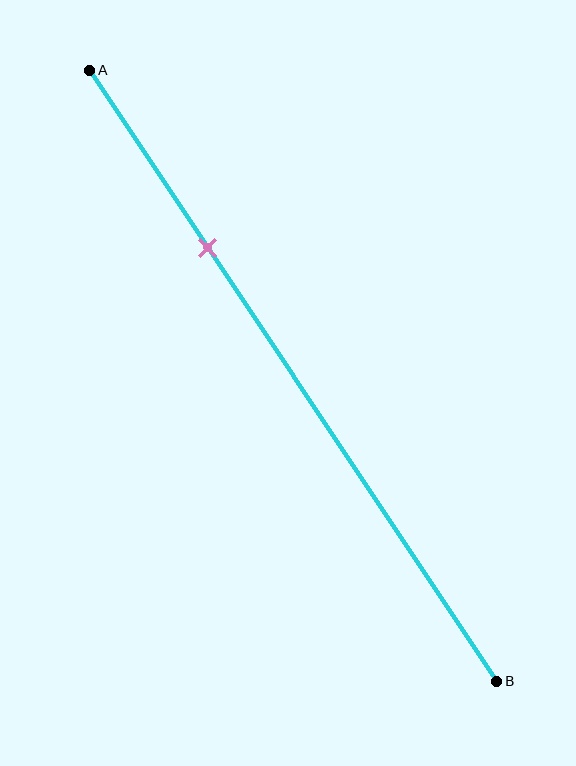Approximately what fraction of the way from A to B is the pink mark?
The pink mark is approximately 30% of the way from A to B.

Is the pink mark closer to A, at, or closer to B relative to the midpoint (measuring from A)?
The pink mark is closer to point A than the midpoint of segment AB.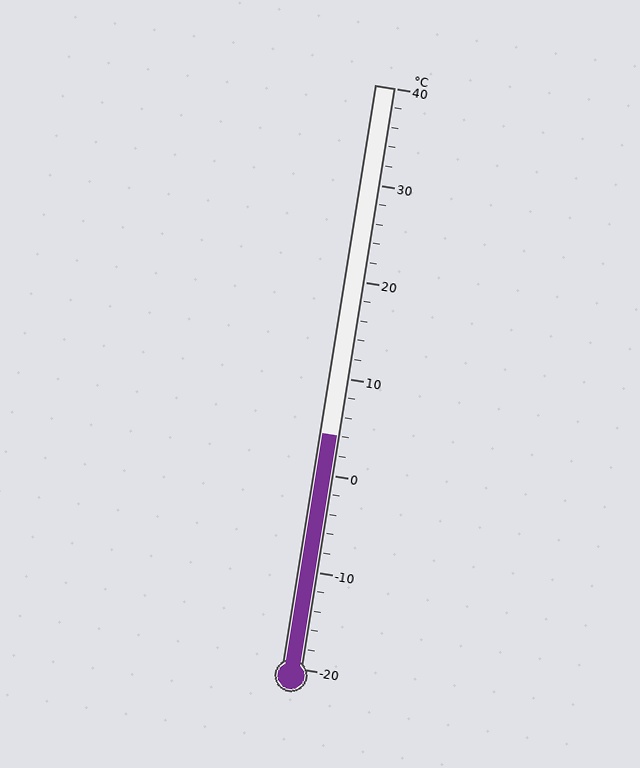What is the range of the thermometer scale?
The thermometer scale ranges from -20°C to 40°C.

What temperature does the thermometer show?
The thermometer shows approximately 4°C.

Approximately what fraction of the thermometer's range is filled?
The thermometer is filled to approximately 40% of its range.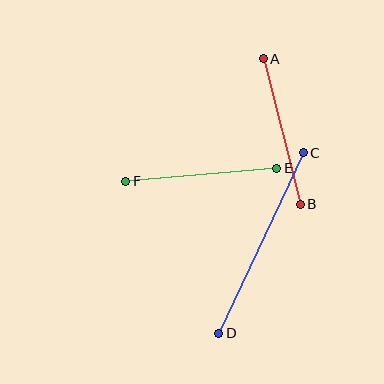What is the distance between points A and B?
The distance is approximately 150 pixels.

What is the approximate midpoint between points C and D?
The midpoint is at approximately (261, 243) pixels.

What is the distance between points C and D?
The distance is approximately 199 pixels.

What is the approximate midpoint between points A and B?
The midpoint is at approximately (282, 131) pixels.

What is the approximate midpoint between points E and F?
The midpoint is at approximately (201, 175) pixels.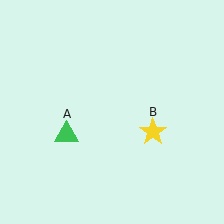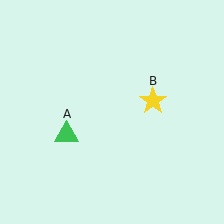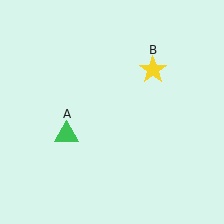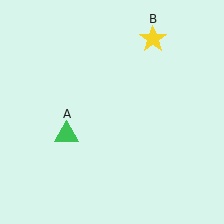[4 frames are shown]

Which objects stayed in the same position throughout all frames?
Green triangle (object A) remained stationary.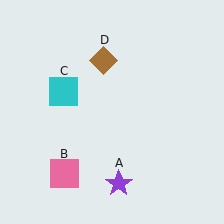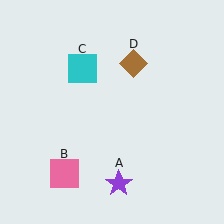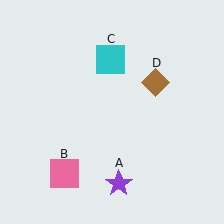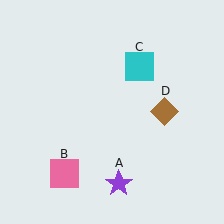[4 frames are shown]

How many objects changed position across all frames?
2 objects changed position: cyan square (object C), brown diamond (object D).